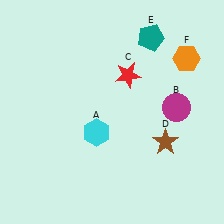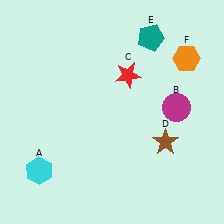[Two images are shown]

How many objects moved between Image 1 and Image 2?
1 object moved between the two images.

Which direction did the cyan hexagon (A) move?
The cyan hexagon (A) moved left.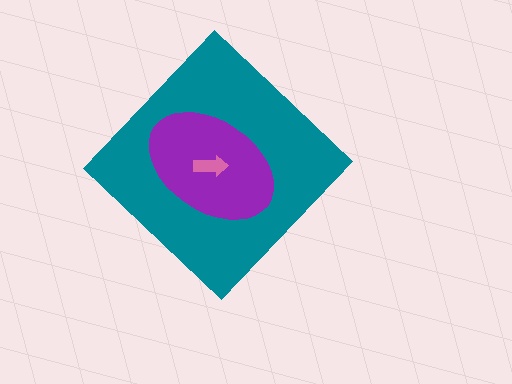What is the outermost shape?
The teal diamond.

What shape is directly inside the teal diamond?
The purple ellipse.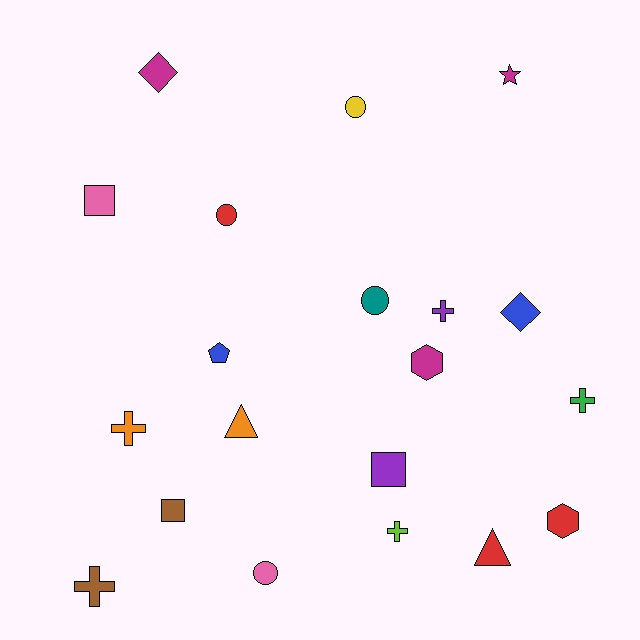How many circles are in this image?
There are 4 circles.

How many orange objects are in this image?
There are 2 orange objects.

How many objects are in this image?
There are 20 objects.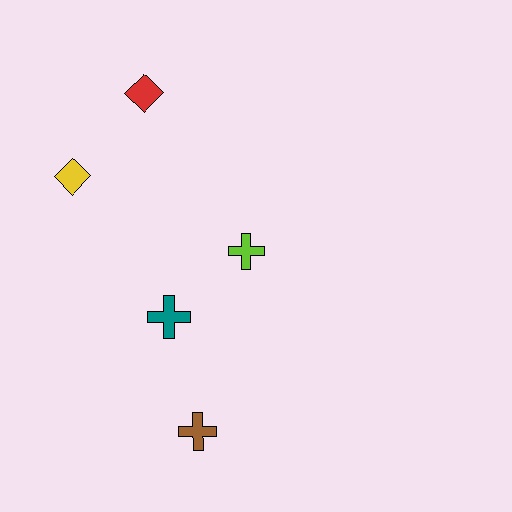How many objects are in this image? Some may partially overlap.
There are 5 objects.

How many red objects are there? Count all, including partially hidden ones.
There is 1 red object.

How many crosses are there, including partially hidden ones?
There are 3 crosses.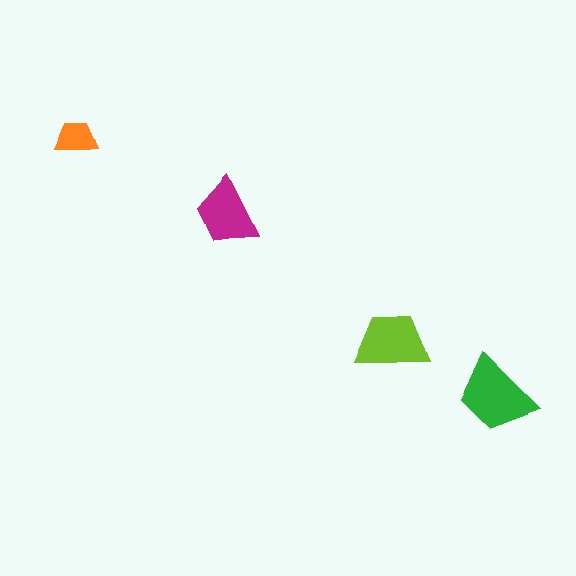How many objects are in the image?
There are 4 objects in the image.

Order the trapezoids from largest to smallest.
the green one, the lime one, the magenta one, the orange one.